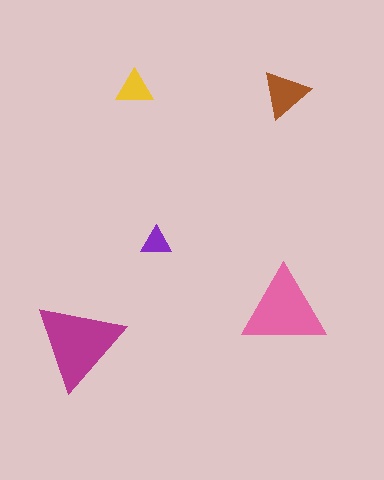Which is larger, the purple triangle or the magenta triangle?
The magenta one.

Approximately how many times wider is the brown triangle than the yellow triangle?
About 1.5 times wider.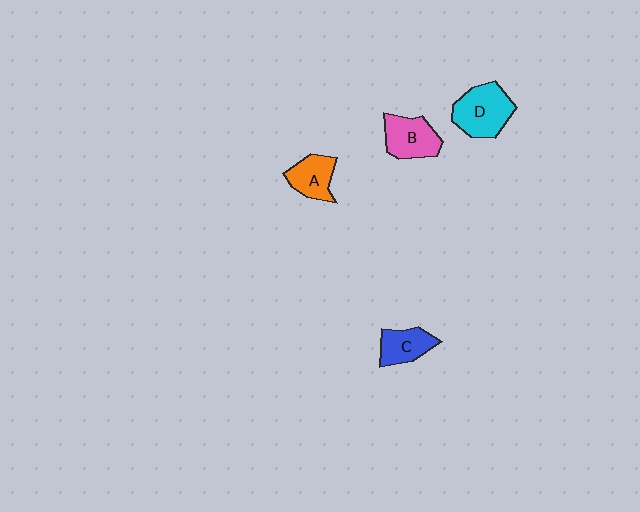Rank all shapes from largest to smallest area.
From largest to smallest: D (cyan), B (pink), A (orange), C (blue).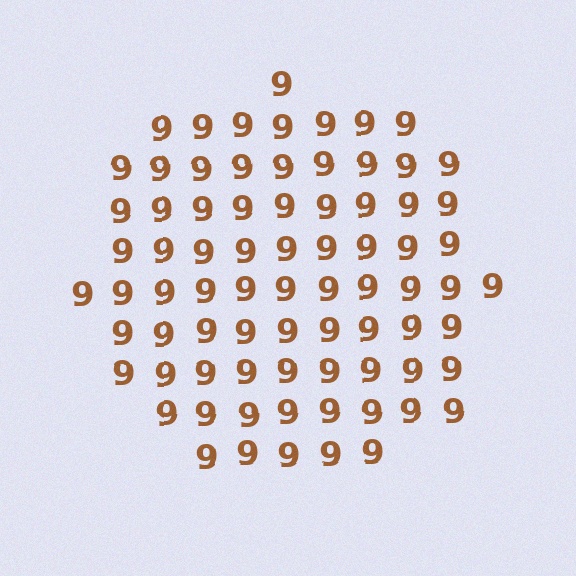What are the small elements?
The small elements are digit 9's.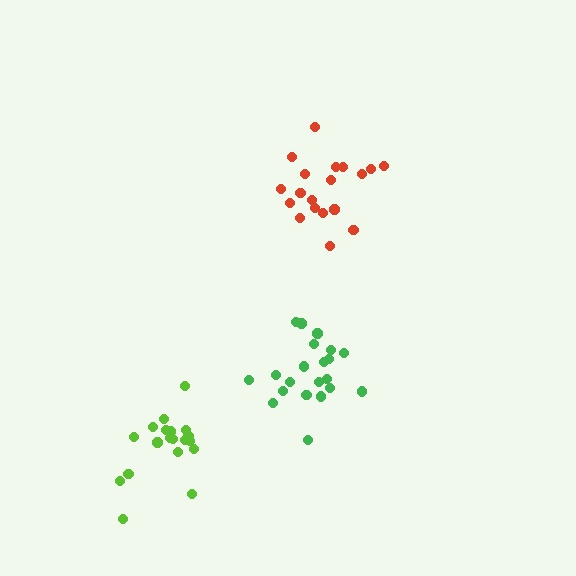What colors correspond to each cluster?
The clusters are colored: lime, red, green.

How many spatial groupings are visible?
There are 3 spatial groupings.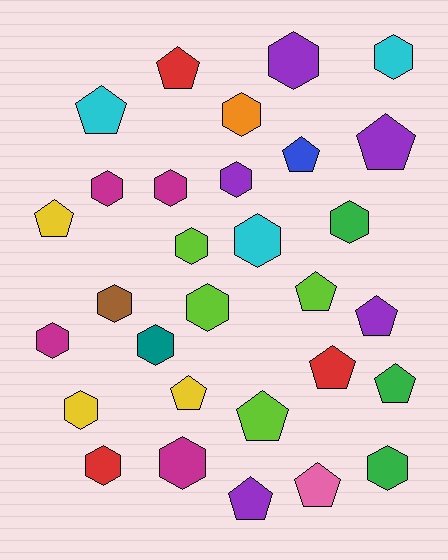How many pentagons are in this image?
There are 13 pentagons.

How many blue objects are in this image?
There is 1 blue object.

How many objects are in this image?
There are 30 objects.